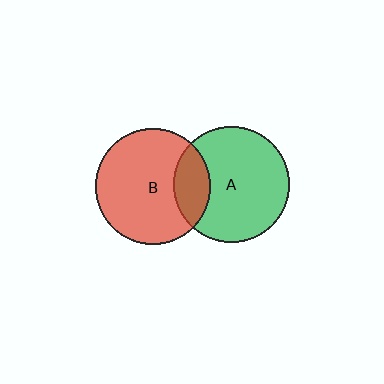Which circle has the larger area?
Circle A (green).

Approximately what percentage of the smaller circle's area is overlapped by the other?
Approximately 20%.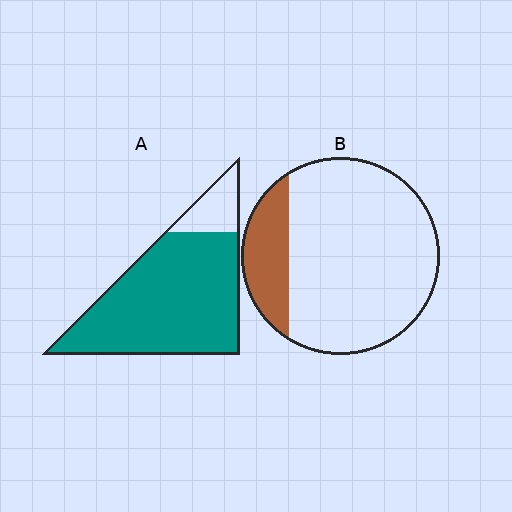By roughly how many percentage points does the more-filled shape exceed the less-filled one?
By roughly 65 percentage points (A over B).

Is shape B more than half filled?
No.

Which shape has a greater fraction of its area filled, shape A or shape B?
Shape A.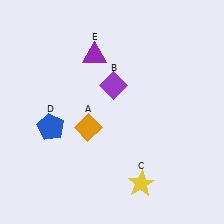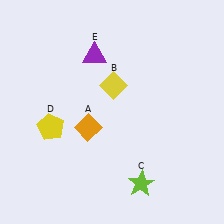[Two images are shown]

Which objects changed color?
B changed from purple to yellow. C changed from yellow to lime. D changed from blue to yellow.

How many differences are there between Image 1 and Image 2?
There are 3 differences between the two images.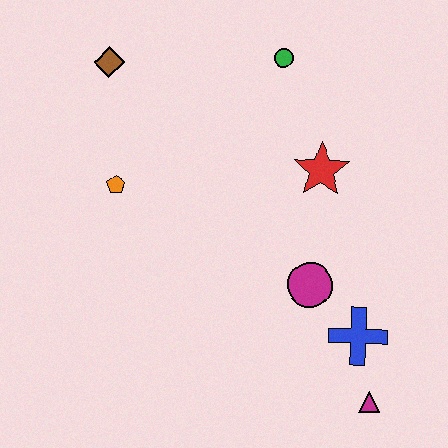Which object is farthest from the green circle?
The magenta triangle is farthest from the green circle.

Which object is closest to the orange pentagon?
The brown diamond is closest to the orange pentagon.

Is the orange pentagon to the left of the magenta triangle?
Yes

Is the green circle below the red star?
No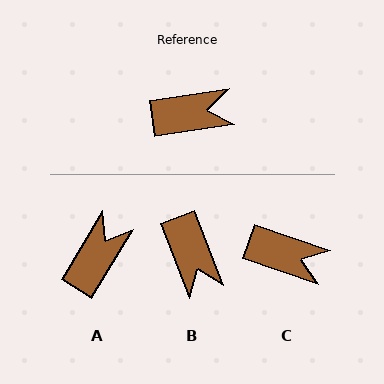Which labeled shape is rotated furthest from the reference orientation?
B, about 77 degrees away.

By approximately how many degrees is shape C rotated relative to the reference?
Approximately 27 degrees clockwise.